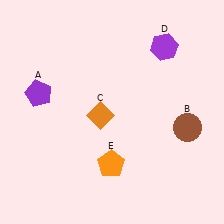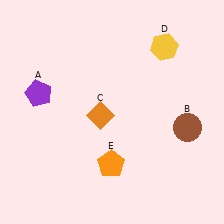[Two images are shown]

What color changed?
The hexagon (D) changed from purple in Image 1 to yellow in Image 2.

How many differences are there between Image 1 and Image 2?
There is 1 difference between the two images.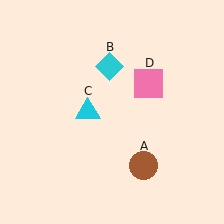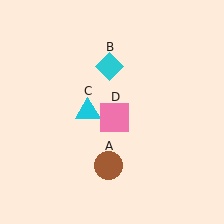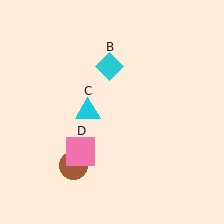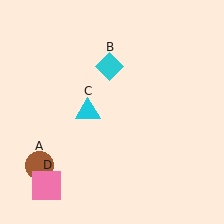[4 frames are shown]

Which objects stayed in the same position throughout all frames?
Cyan diamond (object B) and cyan triangle (object C) remained stationary.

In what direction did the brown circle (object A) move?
The brown circle (object A) moved left.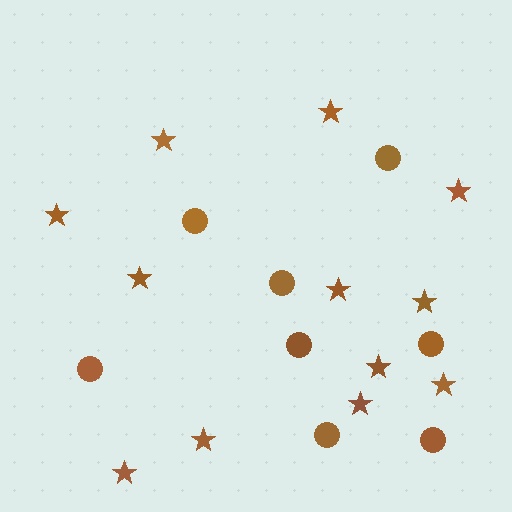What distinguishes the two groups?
There are 2 groups: one group of stars (12) and one group of circles (8).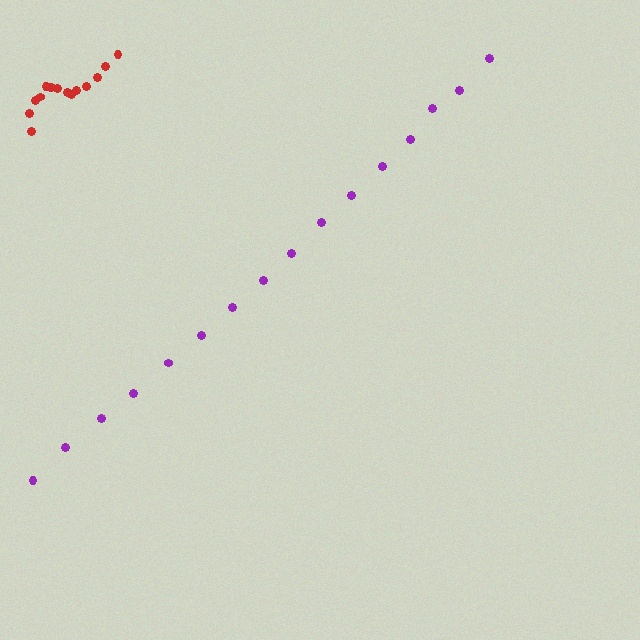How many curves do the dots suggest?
There are 2 distinct paths.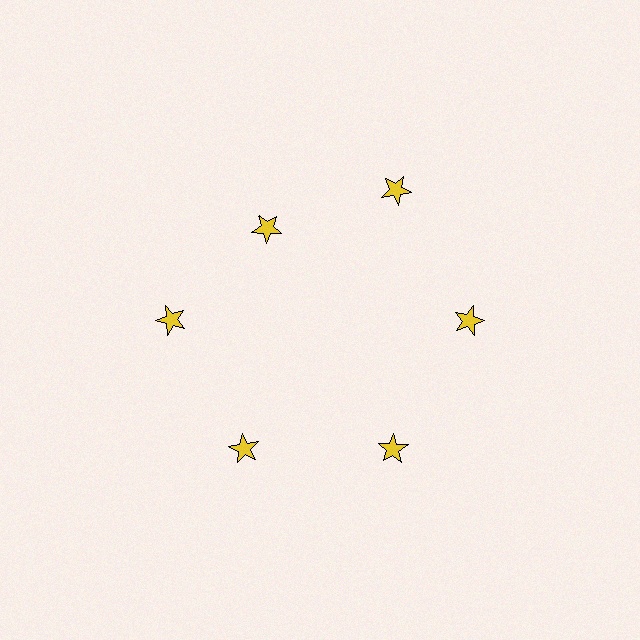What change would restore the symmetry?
The symmetry would be restored by moving it outward, back onto the ring so that all 6 stars sit at equal angles and equal distance from the center.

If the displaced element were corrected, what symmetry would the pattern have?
It would have 6-fold rotational symmetry — the pattern would map onto itself every 60 degrees.